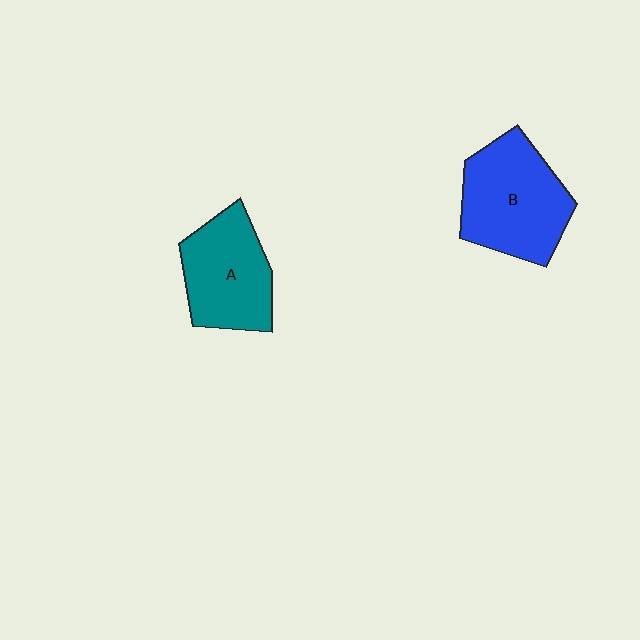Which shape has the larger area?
Shape B (blue).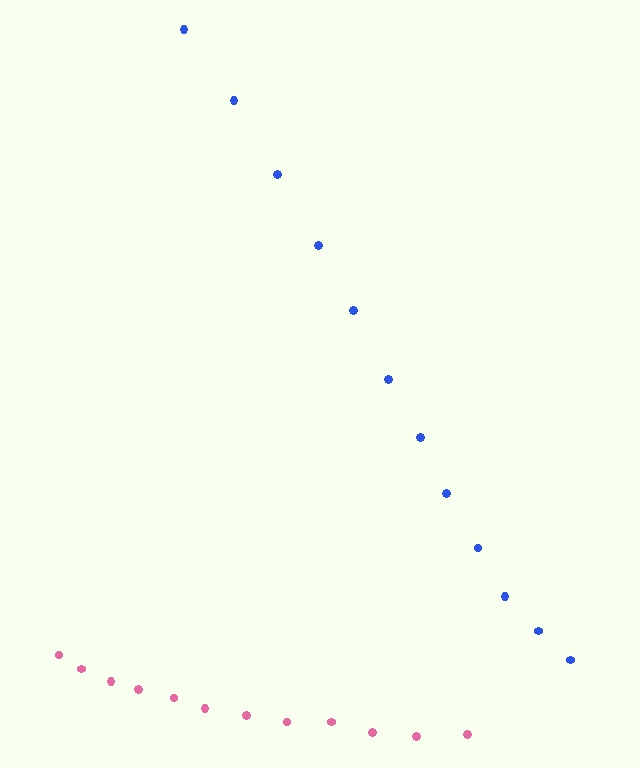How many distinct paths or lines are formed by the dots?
There are 2 distinct paths.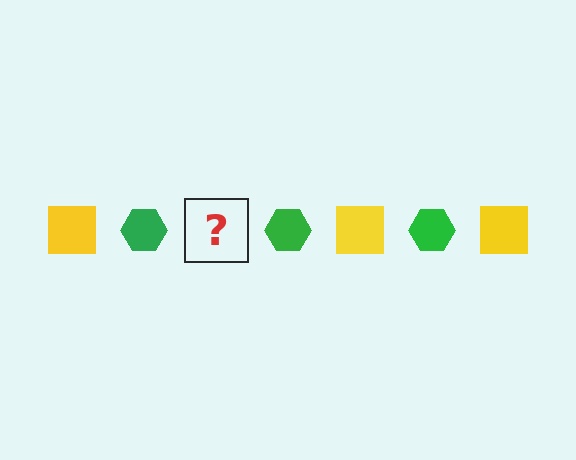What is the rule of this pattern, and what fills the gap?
The rule is that the pattern alternates between yellow square and green hexagon. The gap should be filled with a yellow square.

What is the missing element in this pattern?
The missing element is a yellow square.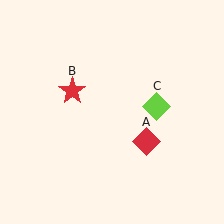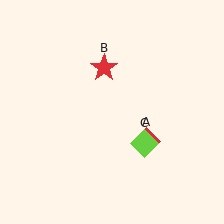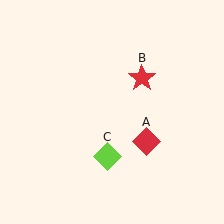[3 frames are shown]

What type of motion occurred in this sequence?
The red star (object B), lime diamond (object C) rotated clockwise around the center of the scene.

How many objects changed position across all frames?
2 objects changed position: red star (object B), lime diamond (object C).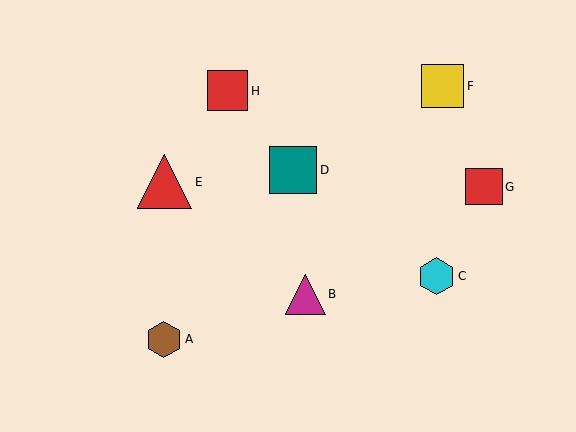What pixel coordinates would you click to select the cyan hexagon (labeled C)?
Click at (437, 276) to select the cyan hexagon C.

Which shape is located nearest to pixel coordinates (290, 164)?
The teal square (labeled D) at (293, 170) is nearest to that location.